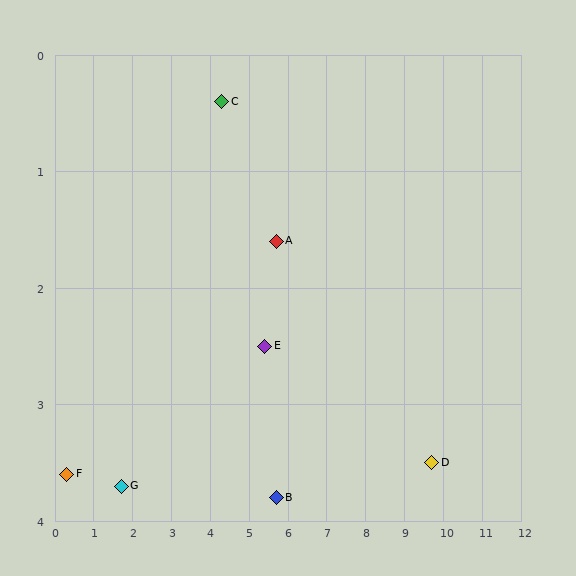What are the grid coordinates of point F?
Point F is at approximately (0.3, 3.6).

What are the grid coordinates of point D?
Point D is at approximately (9.7, 3.5).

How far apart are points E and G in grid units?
Points E and G are about 3.9 grid units apart.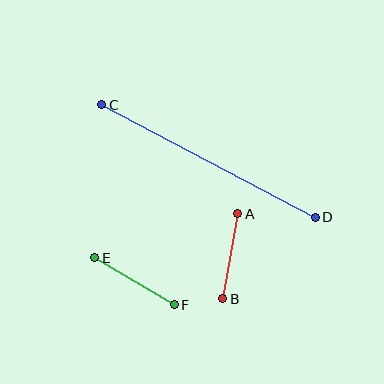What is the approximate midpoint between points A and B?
The midpoint is at approximately (230, 256) pixels.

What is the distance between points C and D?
The distance is approximately 241 pixels.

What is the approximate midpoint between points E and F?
The midpoint is at approximately (134, 281) pixels.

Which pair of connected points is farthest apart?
Points C and D are farthest apart.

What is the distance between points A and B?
The distance is approximately 86 pixels.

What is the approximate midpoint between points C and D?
The midpoint is at approximately (209, 161) pixels.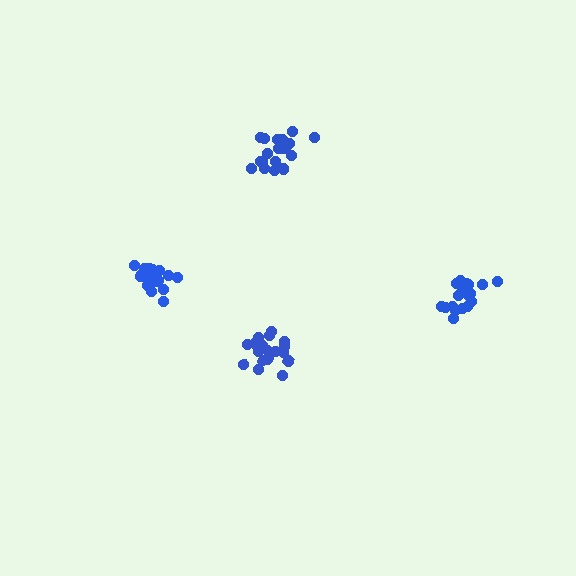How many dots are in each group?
Group 1: 20 dots, Group 2: 20 dots, Group 3: 19 dots, Group 4: 18 dots (77 total).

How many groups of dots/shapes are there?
There are 4 groups.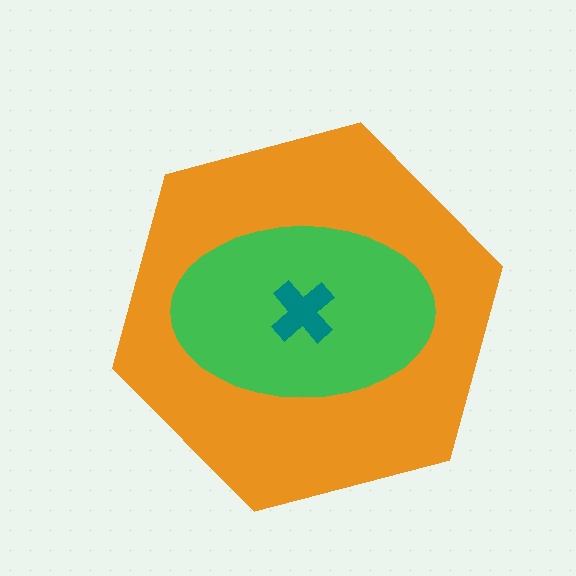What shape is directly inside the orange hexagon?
The green ellipse.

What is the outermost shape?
The orange hexagon.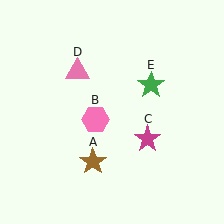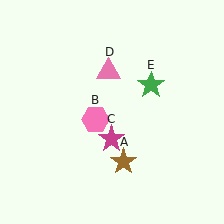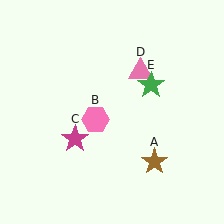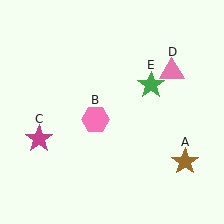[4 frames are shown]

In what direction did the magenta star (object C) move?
The magenta star (object C) moved left.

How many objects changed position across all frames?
3 objects changed position: brown star (object A), magenta star (object C), pink triangle (object D).